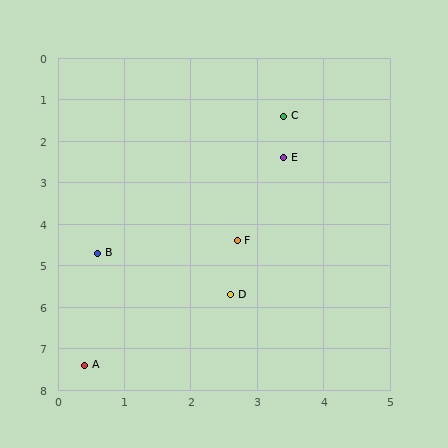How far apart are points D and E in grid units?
Points D and E are about 3.4 grid units apart.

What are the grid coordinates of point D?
Point D is at approximately (2.6, 5.7).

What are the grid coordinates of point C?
Point C is at approximately (3.4, 1.4).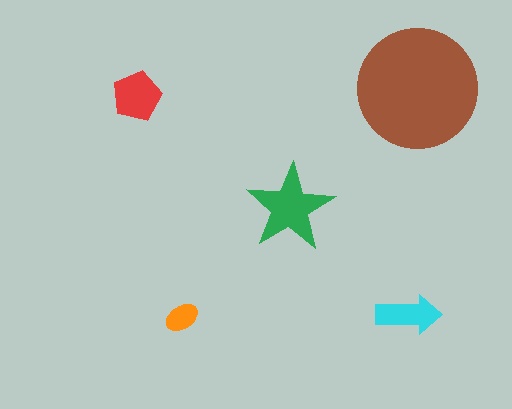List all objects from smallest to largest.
The orange ellipse, the cyan arrow, the red pentagon, the green star, the brown circle.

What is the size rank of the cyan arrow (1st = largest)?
4th.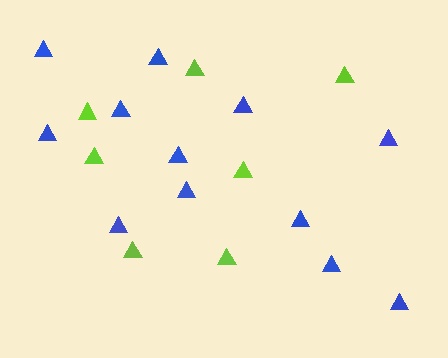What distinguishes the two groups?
There are 2 groups: one group of lime triangles (7) and one group of blue triangles (12).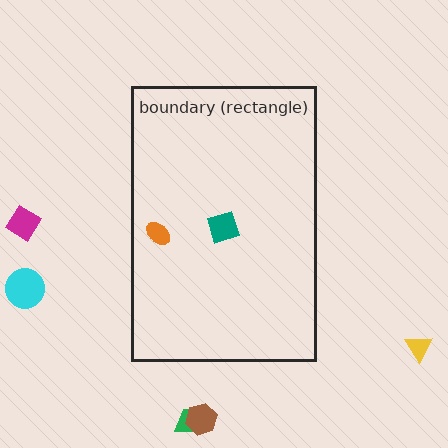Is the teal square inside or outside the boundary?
Inside.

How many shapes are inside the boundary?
2 inside, 5 outside.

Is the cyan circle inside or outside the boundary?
Outside.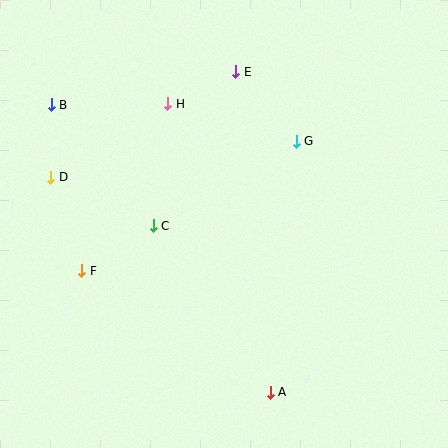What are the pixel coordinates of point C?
Point C is at (153, 226).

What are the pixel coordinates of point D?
Point D is at (51, 177).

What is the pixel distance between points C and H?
The distance between C and H is 123 pixels.